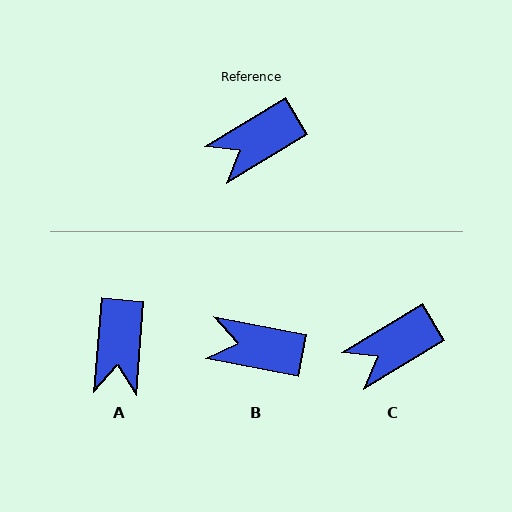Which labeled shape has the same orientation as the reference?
C.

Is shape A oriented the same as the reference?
No, it is off by about 54 degrees.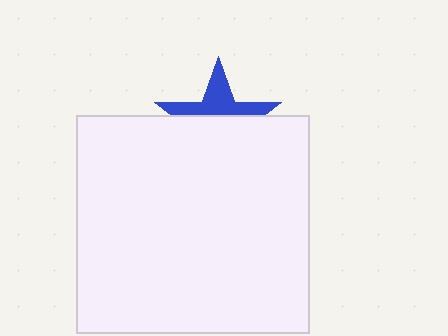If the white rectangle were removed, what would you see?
You would see the complete blue star.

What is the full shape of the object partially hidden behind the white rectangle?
The partially hidden object is a blue star.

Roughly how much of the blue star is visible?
A small part of it is visible (roughly 43%).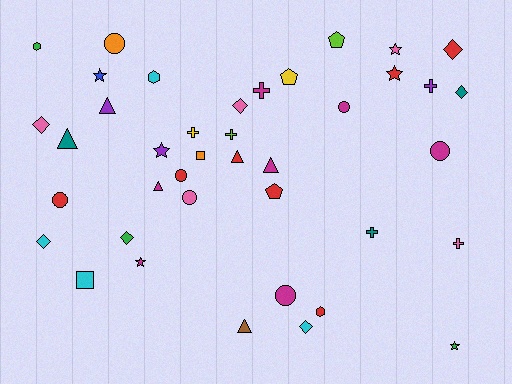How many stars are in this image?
There are 6 stars.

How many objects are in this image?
There are 40 objects.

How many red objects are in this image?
There are 7 red objects.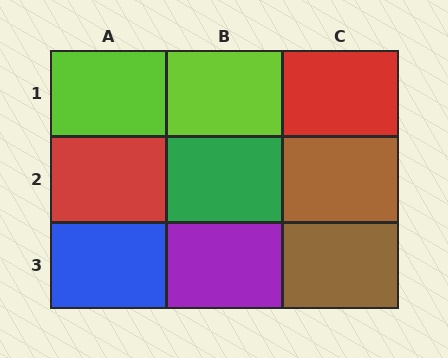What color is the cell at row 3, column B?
Purple.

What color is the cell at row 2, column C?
Brown.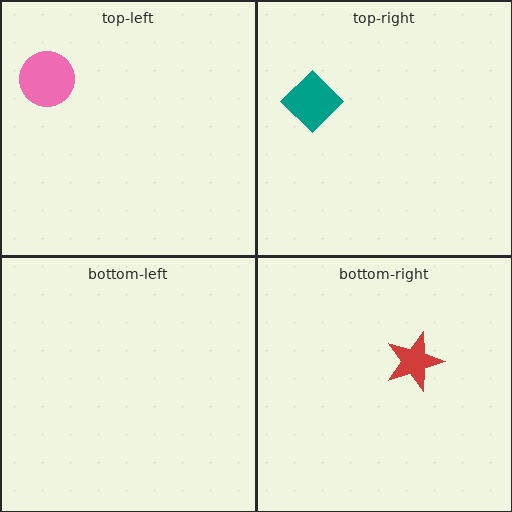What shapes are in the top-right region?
The teal diamond.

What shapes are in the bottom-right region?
The red star.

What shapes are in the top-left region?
The pink circle.